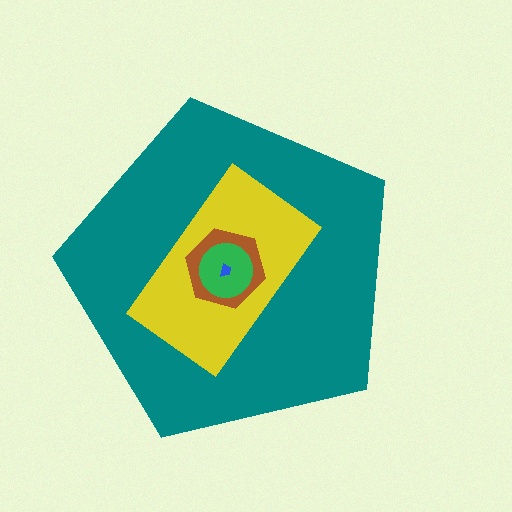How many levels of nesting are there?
5.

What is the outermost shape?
The teal pentagon.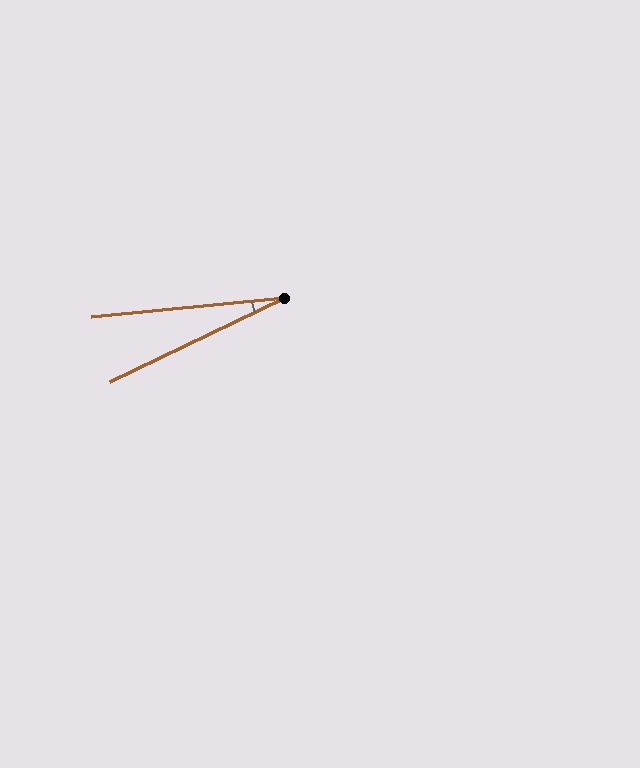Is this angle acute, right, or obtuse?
It is acute.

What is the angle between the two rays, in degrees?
Approximately 20 degrees.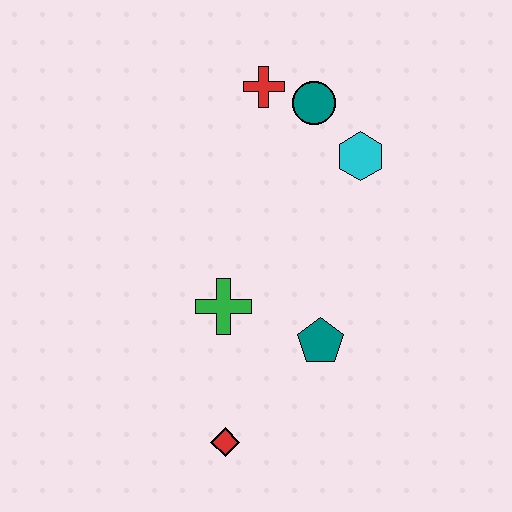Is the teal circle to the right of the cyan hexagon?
No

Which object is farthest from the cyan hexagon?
The red diamond is farthest from the cyan hexagon.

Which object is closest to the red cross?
The teal circle is closest to the red cross.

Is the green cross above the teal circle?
No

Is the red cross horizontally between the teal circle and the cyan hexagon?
No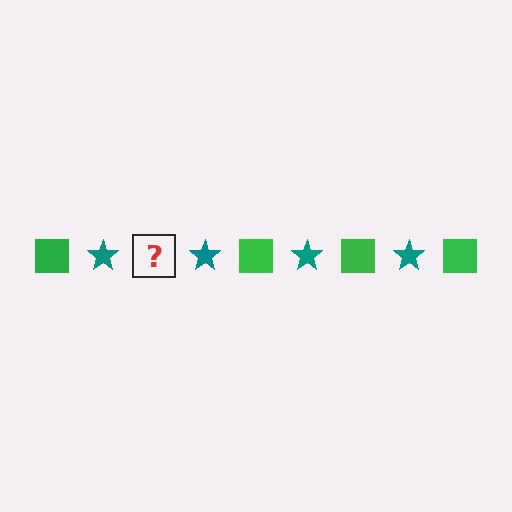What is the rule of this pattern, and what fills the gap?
The rule is that the pattern alternates between green square and teal star. The gap should be filled with a green square.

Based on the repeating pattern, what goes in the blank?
The blank should be a green square.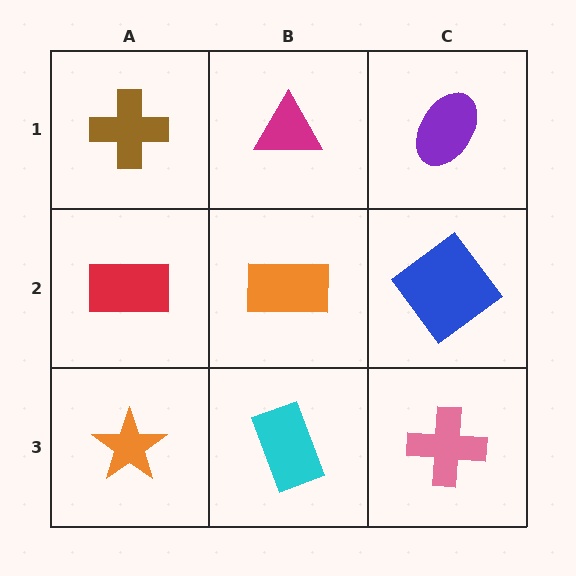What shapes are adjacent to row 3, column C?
A blue diamond (row 2, column C), a cyan rectangle (row 3, column B).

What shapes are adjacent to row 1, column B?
An orange rectangle (row 2, column B), a brown cross (row 1, column A), a purple ellipse (row 1, column C).